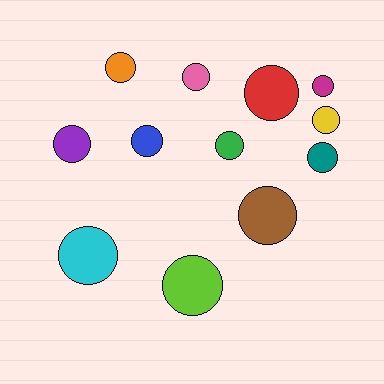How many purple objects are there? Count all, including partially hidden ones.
There is 1 purple object.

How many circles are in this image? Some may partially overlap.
There are 12 circles.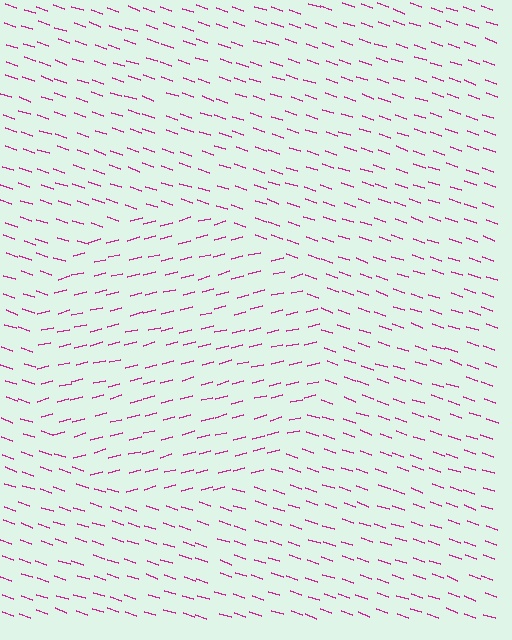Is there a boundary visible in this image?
Yes, there is a texture boundary formed by a change in line orientation.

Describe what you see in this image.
The image is filled with small magenta line segments. A circle region in the image has lines oriented differently from the surrounding lines, creating a visible texture boundary.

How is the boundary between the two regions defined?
The boundary is defined purely by a change in line orientation (approximately 33 degrees difference). All lines are the same color and thickness.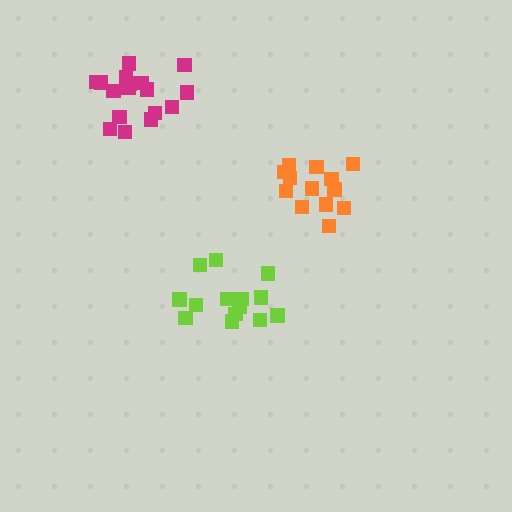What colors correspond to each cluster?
The clusters are colored: lime, magenta, orange.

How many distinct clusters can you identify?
There are 3 distinct clusters.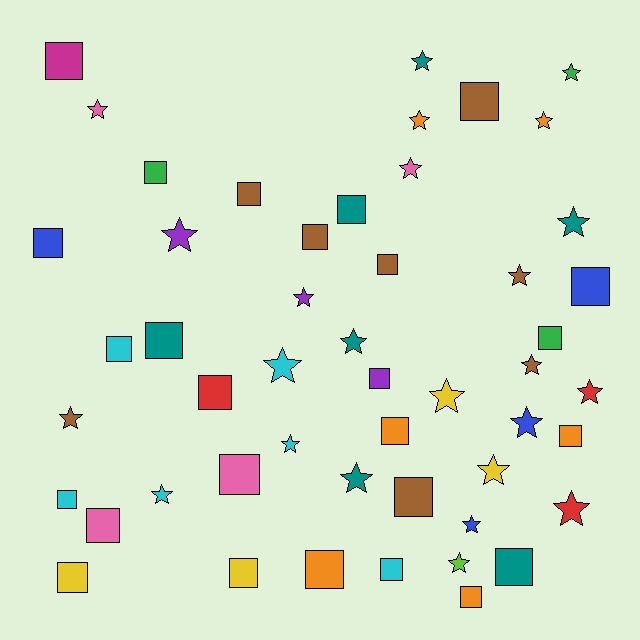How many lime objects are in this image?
There is 1 lime object.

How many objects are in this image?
There are 50 objects.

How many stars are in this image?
There are 24 stars.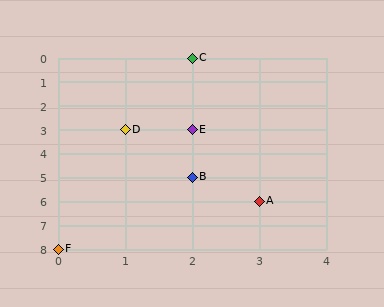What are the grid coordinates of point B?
Point B is at grid coordinates (2, 5).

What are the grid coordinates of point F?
Point F is at grid coordinates (0, 8).